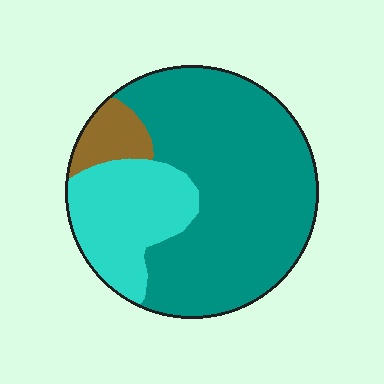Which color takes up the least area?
Brown, at roughly 10%.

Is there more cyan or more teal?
Teal.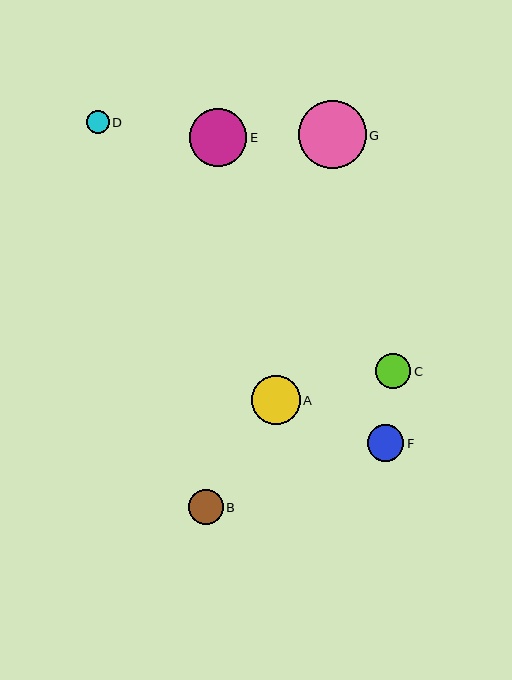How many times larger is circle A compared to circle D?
Circle A is approximately 2.2 times the size of circle D.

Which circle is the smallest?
Circle D is the smallest with a size of approximately 22 pixels.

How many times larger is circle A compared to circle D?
Circle A is approximately 2.2 times the size of circle D.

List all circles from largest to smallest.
From largest to smallest: G, E, A, F, B, C, D.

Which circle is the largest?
Circle G is the largest with a size of approximately 68 pixels.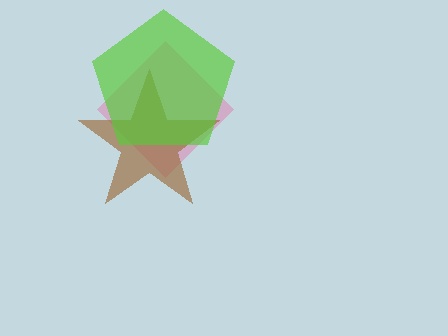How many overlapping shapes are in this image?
There are 3 overlapping shapes in the image.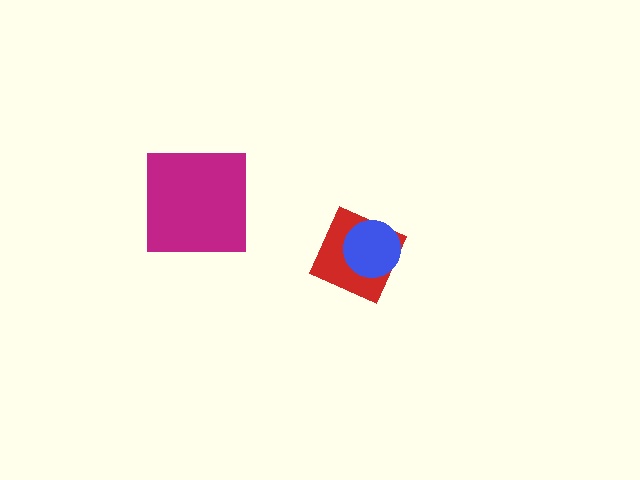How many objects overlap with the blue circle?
1 object overlaps with the blue circle.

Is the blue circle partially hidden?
No, no other shape covers it.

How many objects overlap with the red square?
1 object overlaps with the red square.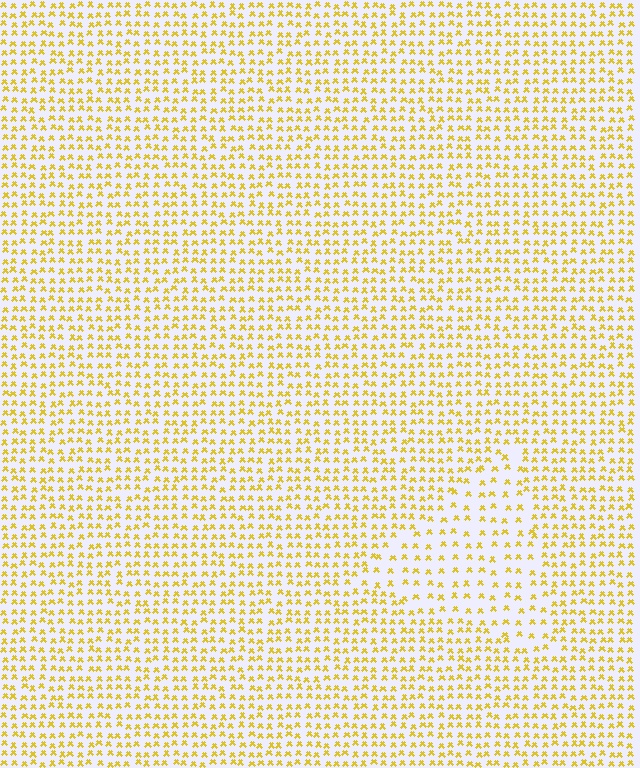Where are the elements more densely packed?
The elements are more densely packed outside the triangle boundary.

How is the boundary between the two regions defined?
The boundary is defined by a change in element density (approximately 1.8x ratio). All elements are the same color, size, and shape.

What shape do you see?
I see a triangle.